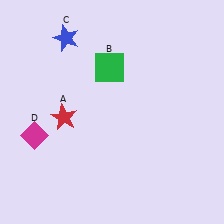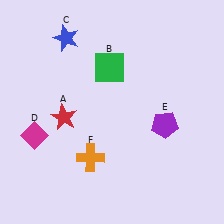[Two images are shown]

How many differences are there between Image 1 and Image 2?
There are 2 differences between the two images.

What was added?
A purple pentagon (E), an orange cross (F) were added in Image 2.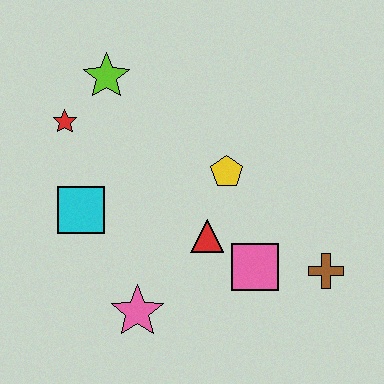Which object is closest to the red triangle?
The pink square is closest to the red triangle.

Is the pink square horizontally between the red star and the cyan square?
No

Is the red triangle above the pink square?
Yes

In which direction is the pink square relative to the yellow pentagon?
The pink square is below the yellow pentagon.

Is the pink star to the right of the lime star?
Yes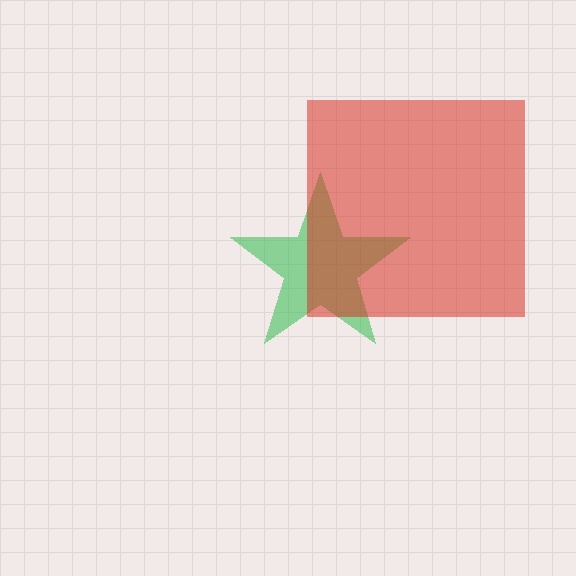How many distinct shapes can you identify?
There are 2 distinct shapes: a green star, a red square.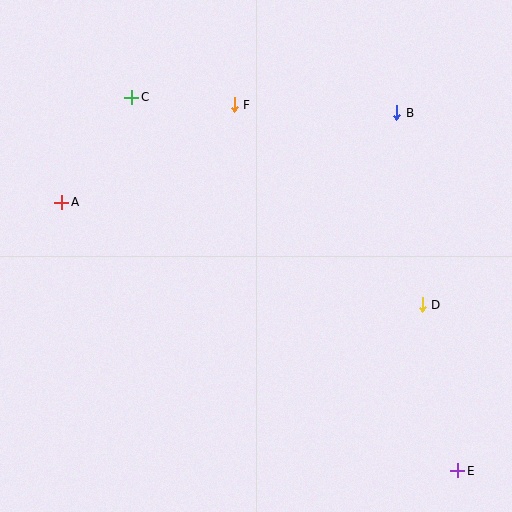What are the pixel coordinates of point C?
Point C is at (132, 97).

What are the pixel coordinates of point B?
Point B is at (397, 113).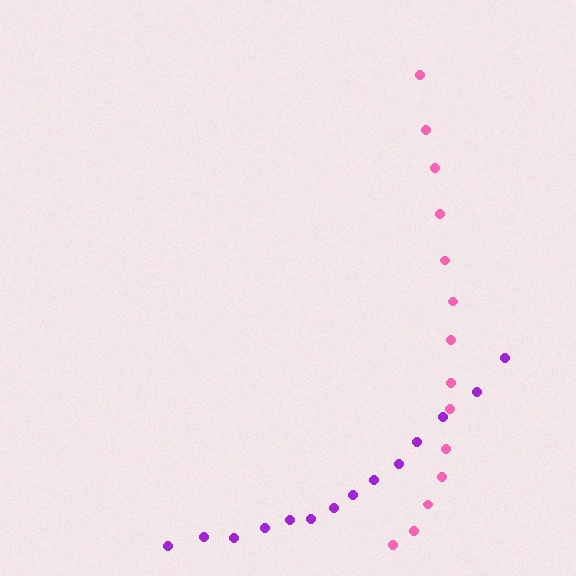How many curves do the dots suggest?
There are 2 distinct paths.